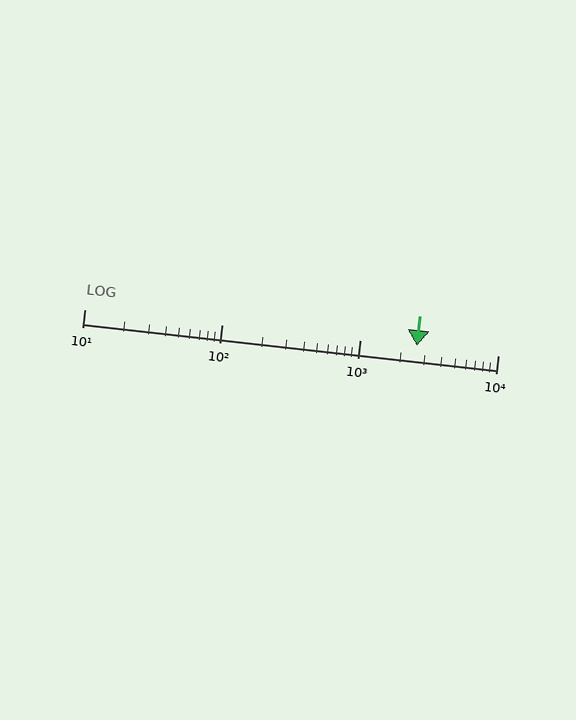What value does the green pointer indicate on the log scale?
The pointer indicates approximately 2600.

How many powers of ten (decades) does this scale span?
The scale spans 3 decades, from 10 to 10000.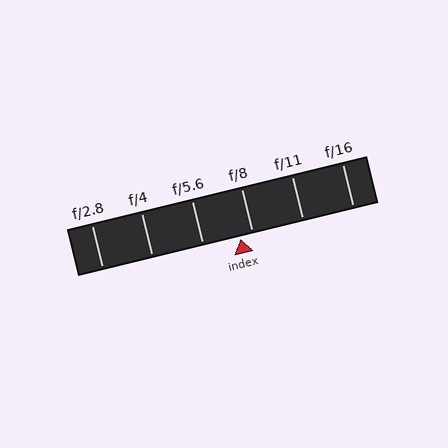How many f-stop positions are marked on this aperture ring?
There are 6 f-stop positions marked.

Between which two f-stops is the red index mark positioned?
The index mark is between f/5.6 and f/8.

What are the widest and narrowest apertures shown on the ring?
The widest aperture shown is f/2.8 and the narrowest is f/16.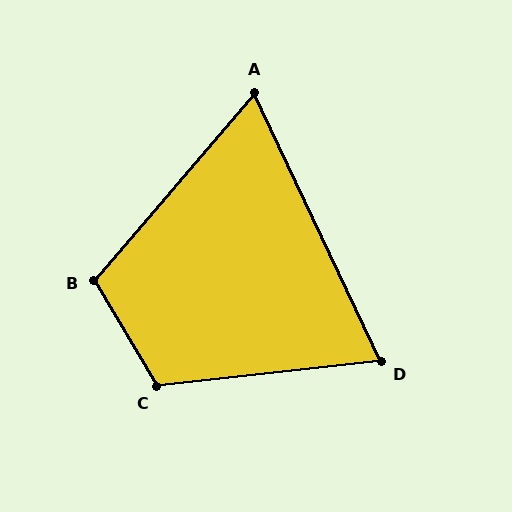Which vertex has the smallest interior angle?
A, at approximately 66 degrees.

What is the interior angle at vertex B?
Approximately 109 degrees (obtuse).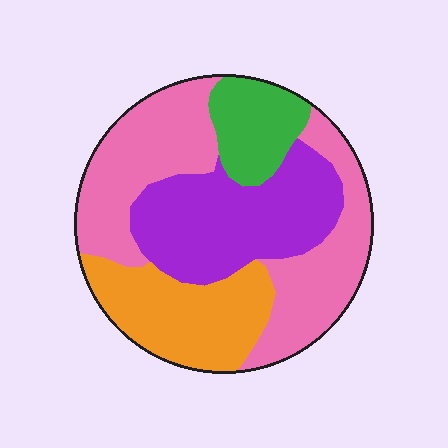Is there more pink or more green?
Pink.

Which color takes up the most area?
Pink, at roughly 40%.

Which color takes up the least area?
Green, at roughly 10%.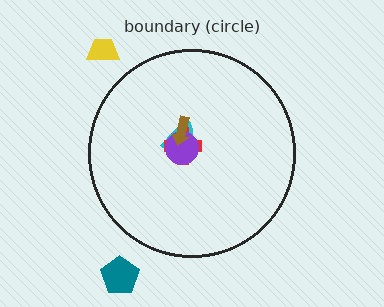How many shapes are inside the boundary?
4 inside, 2 outside.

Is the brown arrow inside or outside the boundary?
Inside.